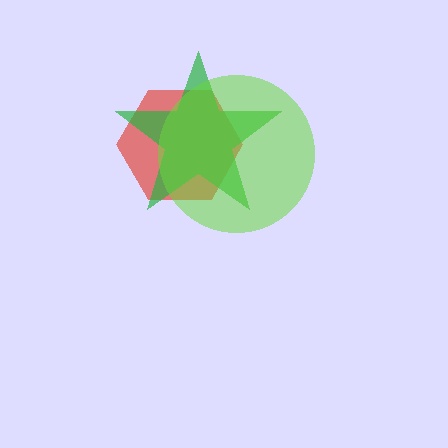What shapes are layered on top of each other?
The layered shapes are: a red hexagon, a green star, a lime circle.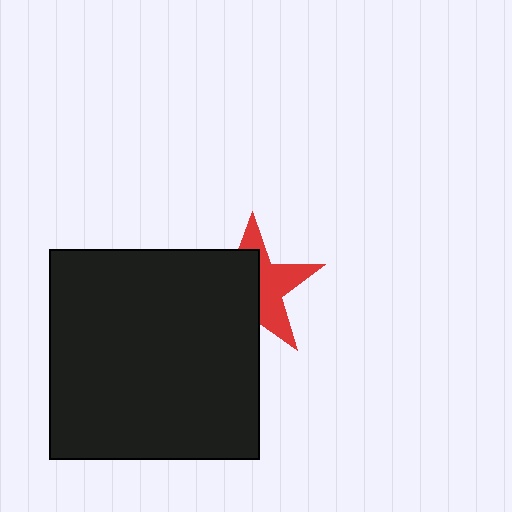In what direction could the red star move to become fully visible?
The red star could move right. That would shift it out from behind the black square entirely.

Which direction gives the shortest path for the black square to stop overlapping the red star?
Moving left gives the shortest separation.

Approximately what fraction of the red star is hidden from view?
Roughly 54% of the red star is hidden behind the black square.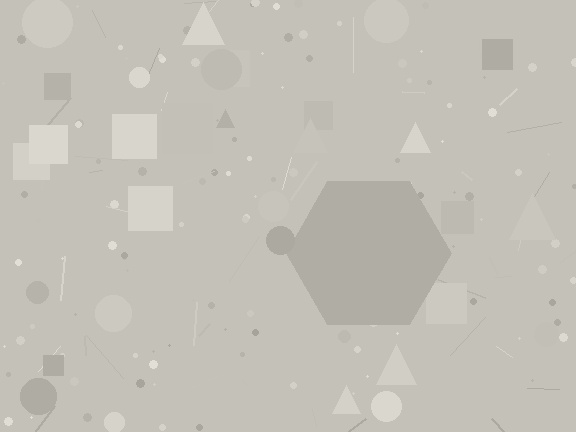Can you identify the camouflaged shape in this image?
The camouflaged shape is a hexagon.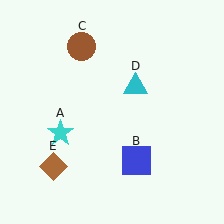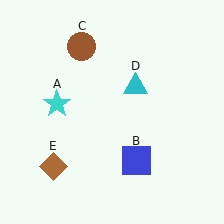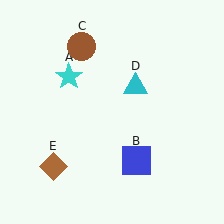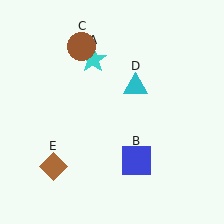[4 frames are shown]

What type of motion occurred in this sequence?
The cyan star (object A) rotated clockwise around the center of the scene.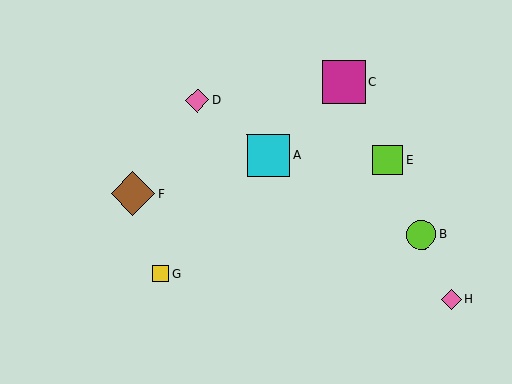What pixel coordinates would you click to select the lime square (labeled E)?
Click at (388, 160) to select the lime square E.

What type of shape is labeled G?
Shape G is a yellow square.